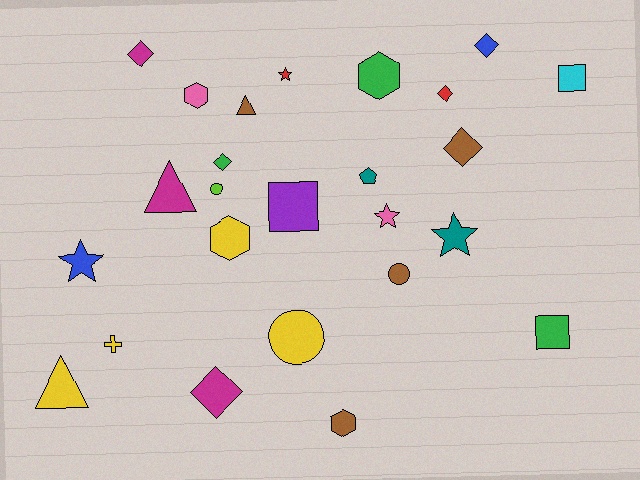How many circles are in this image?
There are 3 circles.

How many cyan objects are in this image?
There is 1 cyan object.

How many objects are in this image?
There are 25 objects.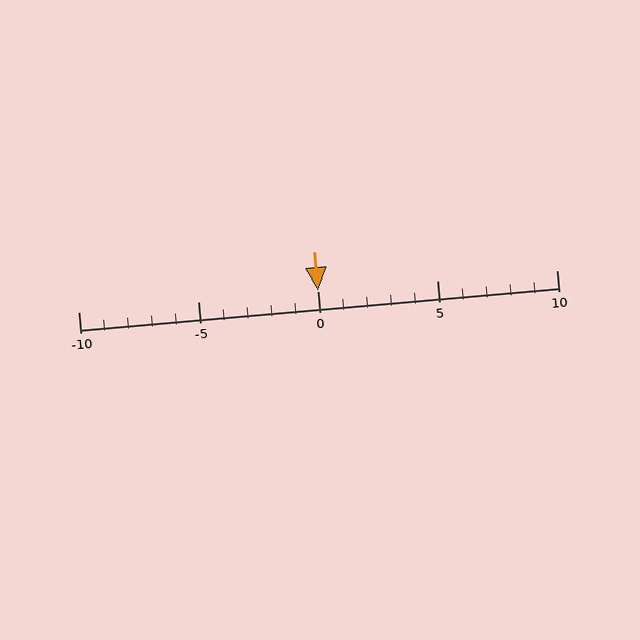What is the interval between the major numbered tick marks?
The major tick marks are spaced 5 units apart.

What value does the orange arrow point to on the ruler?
The orange arrow points to approximately 0.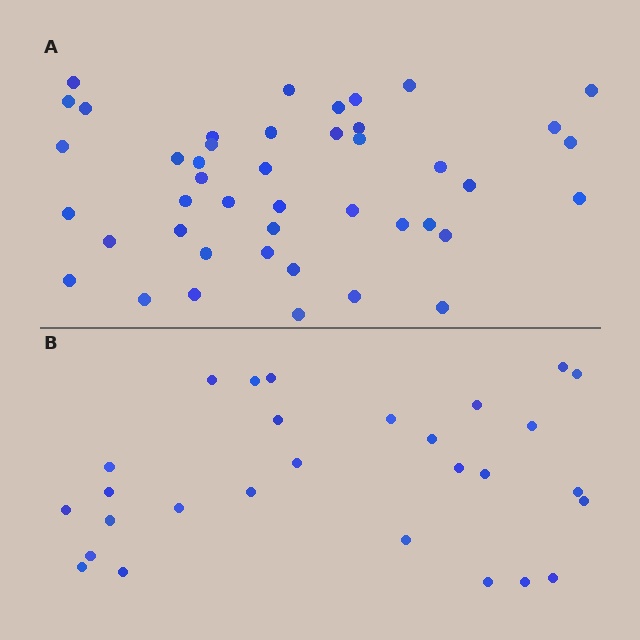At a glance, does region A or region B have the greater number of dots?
Region A (the top region) has more dots.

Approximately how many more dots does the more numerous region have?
Region A has approximately 15 more dots than region B.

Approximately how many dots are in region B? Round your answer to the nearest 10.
About 30 dots. (The exact count is 28, which rounds to 30.)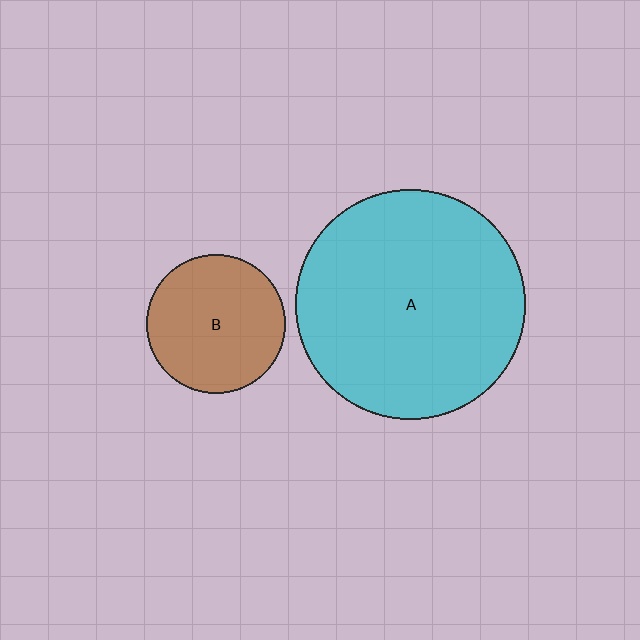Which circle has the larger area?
Circle A (cyan).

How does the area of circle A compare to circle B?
Approximately 2.8 times.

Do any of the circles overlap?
No, none of the circles overlap.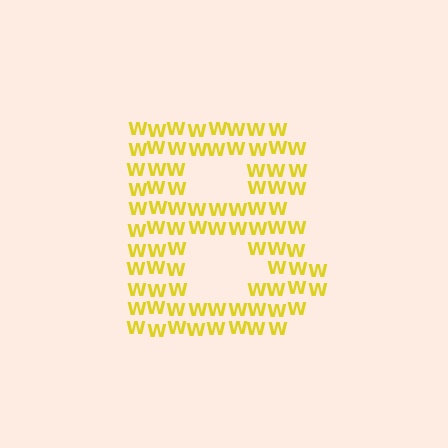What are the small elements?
The small elements are letter W's.